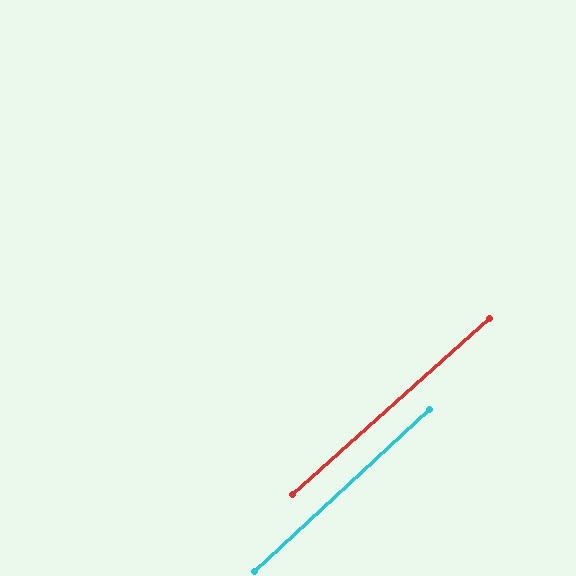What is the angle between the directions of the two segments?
Approximately 1 degree.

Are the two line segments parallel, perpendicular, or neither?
Parallel — their directions differ by only 0.9°.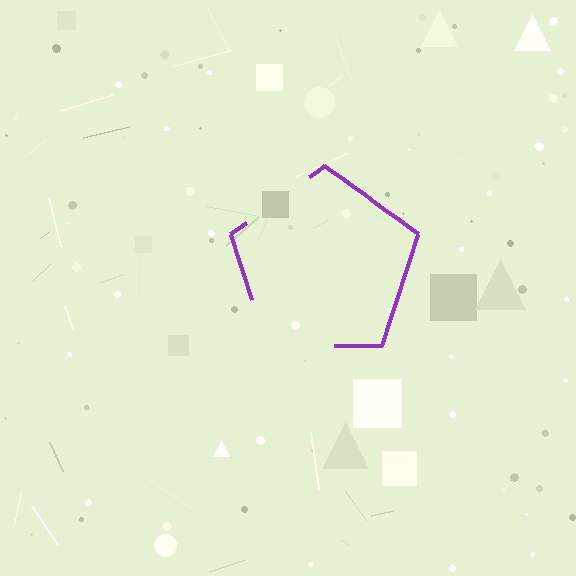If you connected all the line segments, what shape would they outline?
They would outline a pentagon.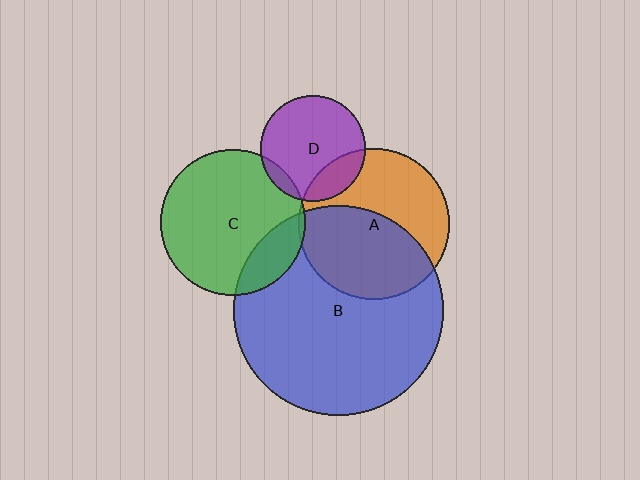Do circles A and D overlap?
Yes.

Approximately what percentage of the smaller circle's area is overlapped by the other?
Approximately 20%.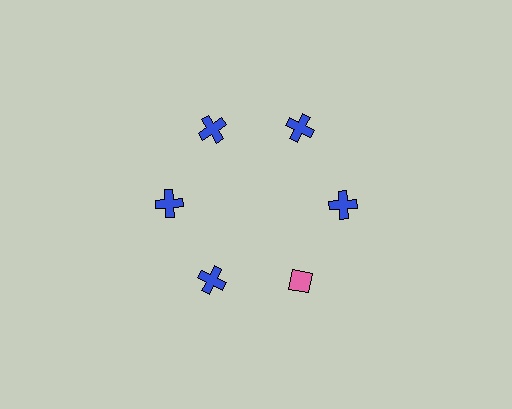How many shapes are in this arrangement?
There are 6 shapes arranged in a ring pattern.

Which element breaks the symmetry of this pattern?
The pink diamond at roughly the 5 o'clock position breaks the symmetry. All other shapes are blue crosses.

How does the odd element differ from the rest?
It differs in both color (pink instead of blue) and shape (diamond instead of cross).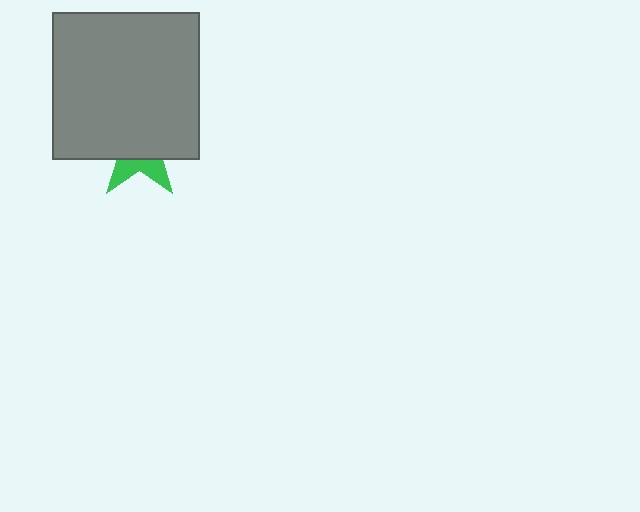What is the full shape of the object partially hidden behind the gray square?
The partially hidden object is a green star.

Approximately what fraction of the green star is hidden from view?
Roughly 69% of the green star is hidden behind the gray square.